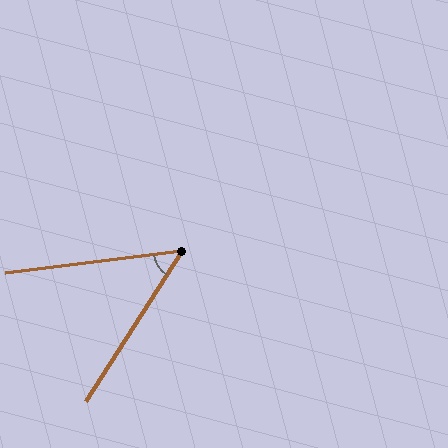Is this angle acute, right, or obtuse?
It is acute.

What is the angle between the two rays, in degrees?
Approximately 50 degrees.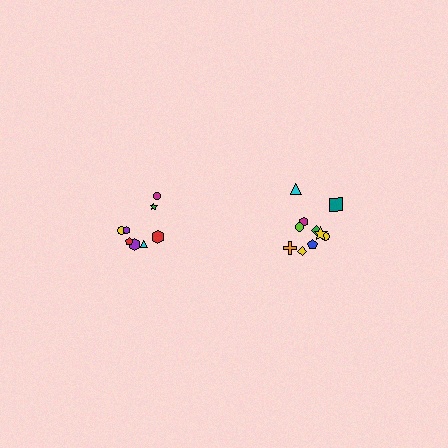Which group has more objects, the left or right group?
The right group.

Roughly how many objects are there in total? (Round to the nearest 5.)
Roughly 20 objects in total.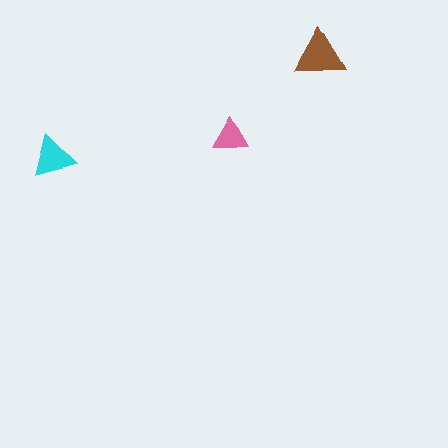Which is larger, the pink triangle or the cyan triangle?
The cyan one.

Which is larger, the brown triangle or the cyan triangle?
The brown one.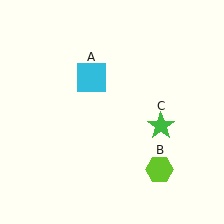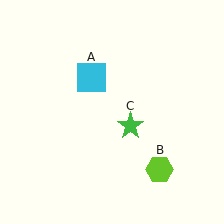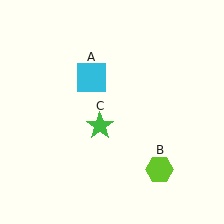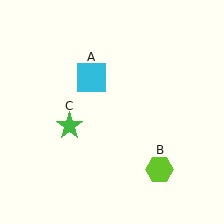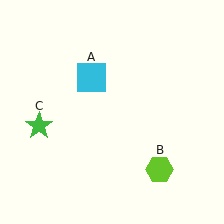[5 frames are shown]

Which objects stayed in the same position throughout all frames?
Cyan square (object A) and lime hexagon (object B) remained stationary.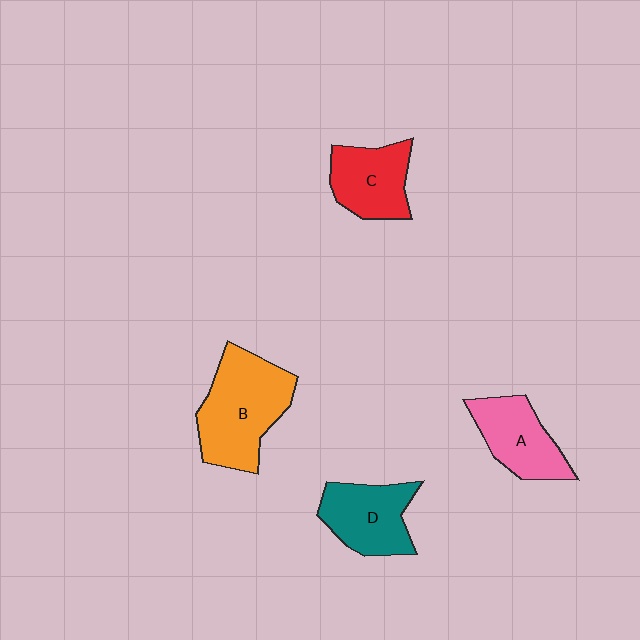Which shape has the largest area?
Shape B (orange).